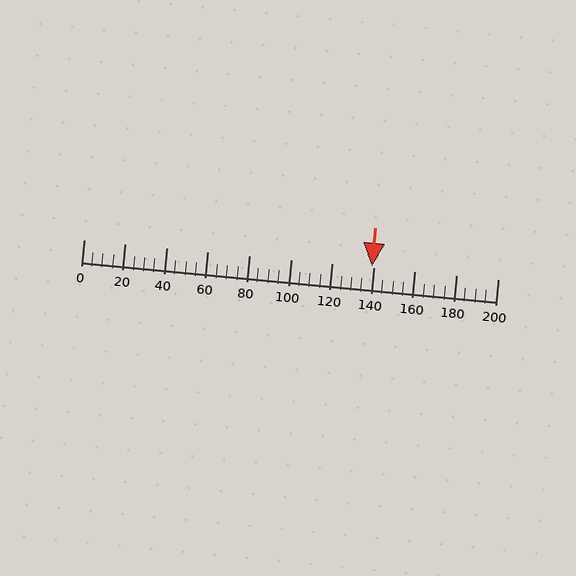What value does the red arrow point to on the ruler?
The red arrow points to approximately 139.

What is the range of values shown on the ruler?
The ruler shows values from 0 to 200.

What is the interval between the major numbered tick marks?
The major tick marks are spaced 20 units apart.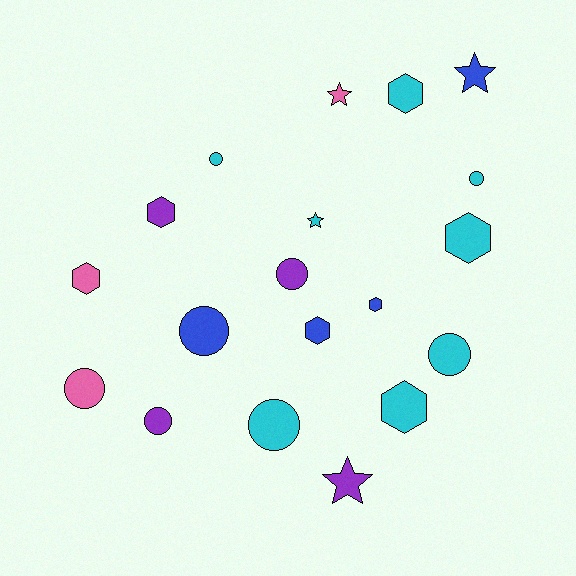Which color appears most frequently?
Cyan, with 8 objects.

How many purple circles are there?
There are 2 purple circles.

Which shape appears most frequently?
Circle, with 8 objects.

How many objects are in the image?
There are 19 objects.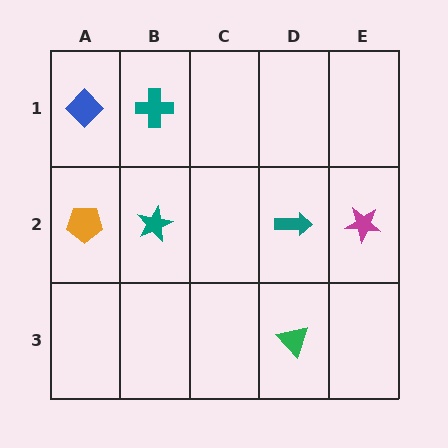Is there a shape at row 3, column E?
No, that cell is empty.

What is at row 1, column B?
A teal cross.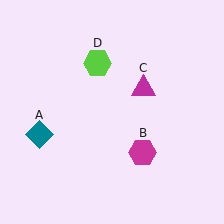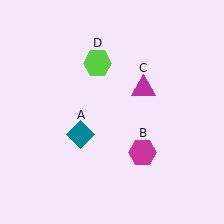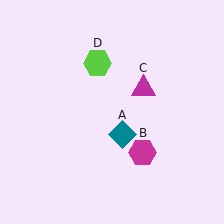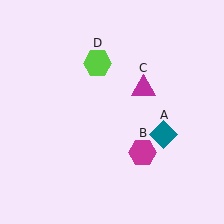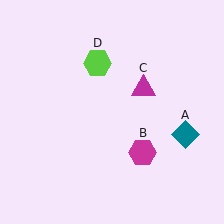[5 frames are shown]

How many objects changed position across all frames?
1 object changed position: teal diamond (object A).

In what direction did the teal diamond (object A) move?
The teal diamond (object A) moved right.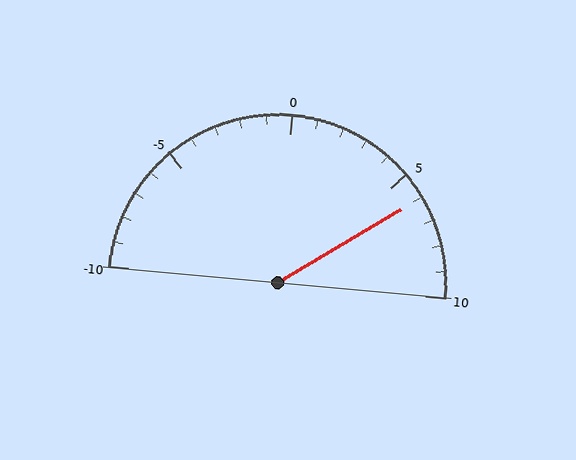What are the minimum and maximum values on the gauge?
The gauge ranges from -10 to 10.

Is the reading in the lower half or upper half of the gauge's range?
The reading is in the upper half of the range (-10 to 10).